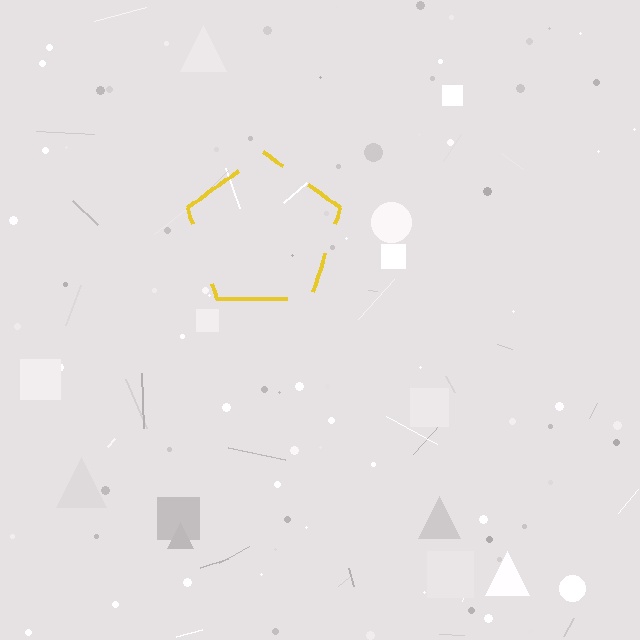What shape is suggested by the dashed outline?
The dashed outline suggests a pentagon.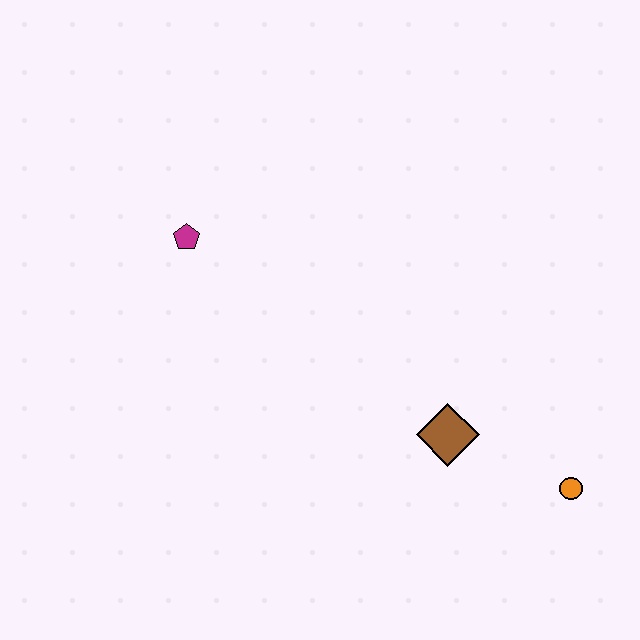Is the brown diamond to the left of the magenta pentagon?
No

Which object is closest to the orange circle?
The brown diamond is closest to the orange circle.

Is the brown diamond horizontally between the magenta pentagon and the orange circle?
Yes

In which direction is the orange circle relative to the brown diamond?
The orange circle is to the right of the brown diamond.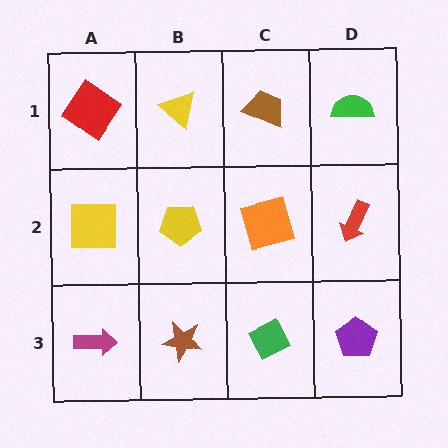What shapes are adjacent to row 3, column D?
A red arrow (row 2, column D), a green diamond (row 3, column C).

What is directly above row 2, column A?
A red diamond.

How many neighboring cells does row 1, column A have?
2.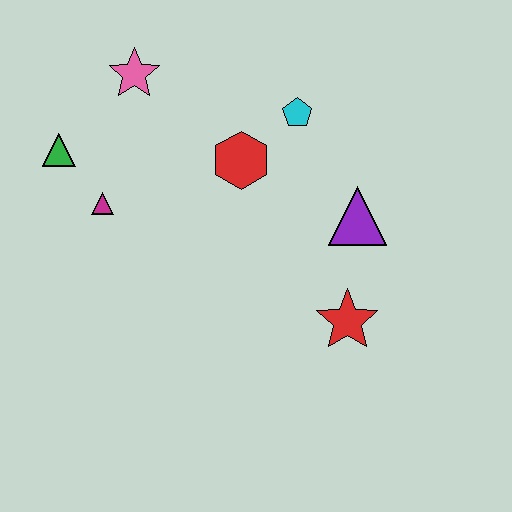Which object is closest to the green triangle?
The magenta triangle is closest to the green triangle.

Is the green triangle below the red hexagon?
No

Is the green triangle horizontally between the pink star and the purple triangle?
No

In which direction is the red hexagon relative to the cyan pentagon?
The red hexagon is to the left of the cyan pentagon.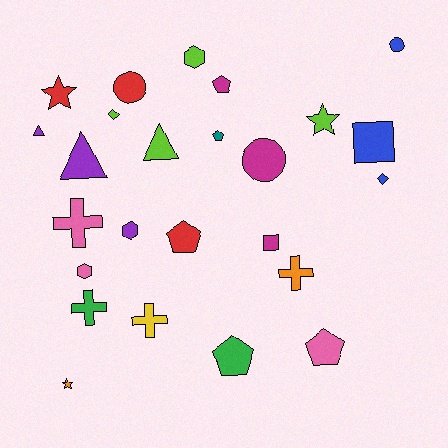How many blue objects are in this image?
There are 3 blue objects.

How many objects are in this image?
There are 25 objects.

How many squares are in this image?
There are 2 squares.